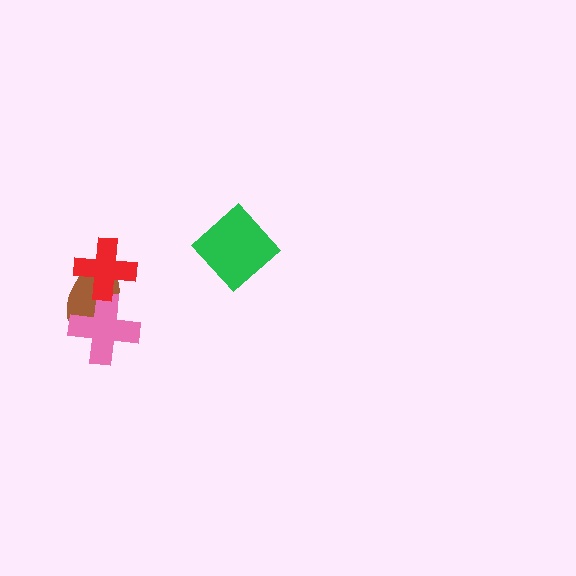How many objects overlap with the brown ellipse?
2 objects overlap with the brown ellipse.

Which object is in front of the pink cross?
The red cross is in front of the pink cross.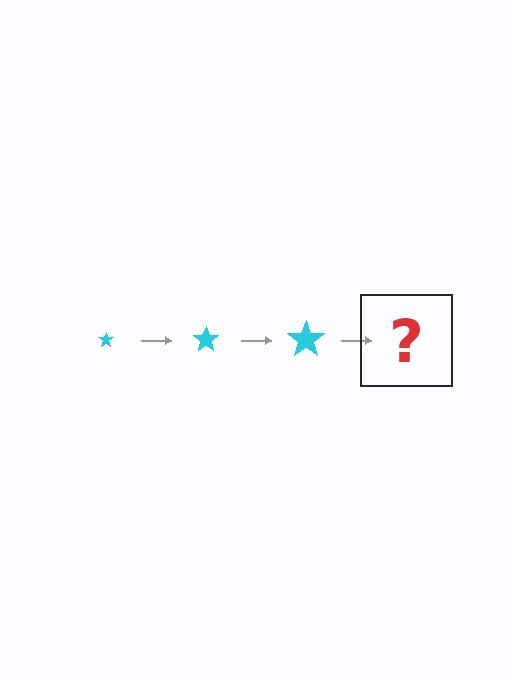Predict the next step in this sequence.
The next step is a cyan star, larger than the previous one.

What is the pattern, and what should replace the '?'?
The pattern is that the star gets progressively larger each step. The '?' should be a cyan star, larger than the previous one.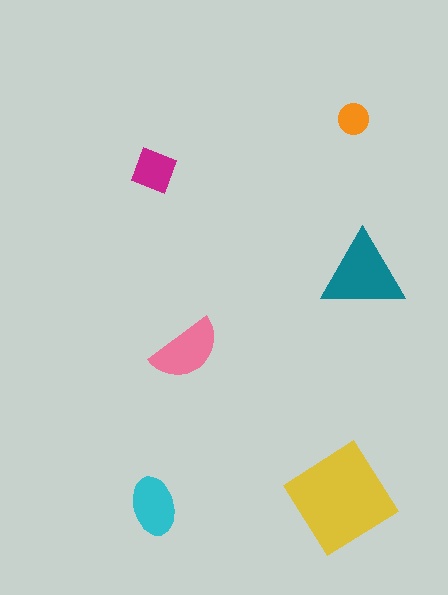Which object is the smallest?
The orange circle.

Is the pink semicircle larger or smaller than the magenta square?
Larger.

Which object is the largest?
The yellow diamond.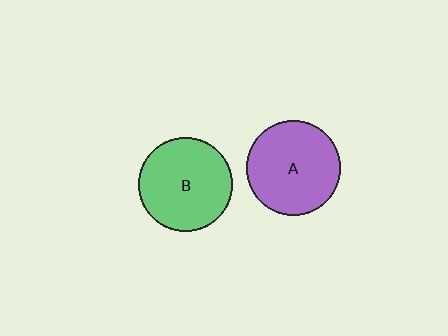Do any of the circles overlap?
No, none of the circles overlap.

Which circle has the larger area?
Circle A (purple).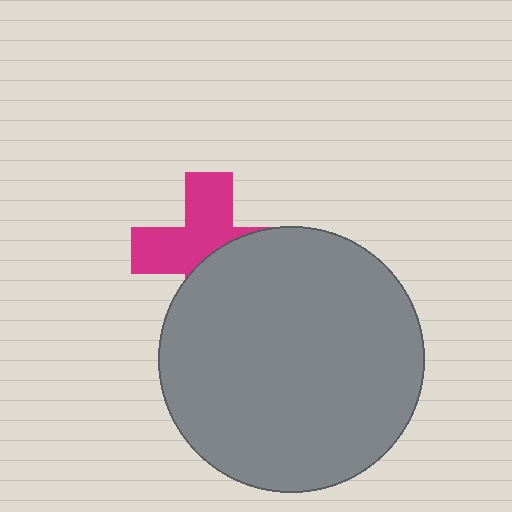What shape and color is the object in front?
The object in front is a gray circle.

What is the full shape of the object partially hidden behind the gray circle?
The partially hidden object is a magenta cross.